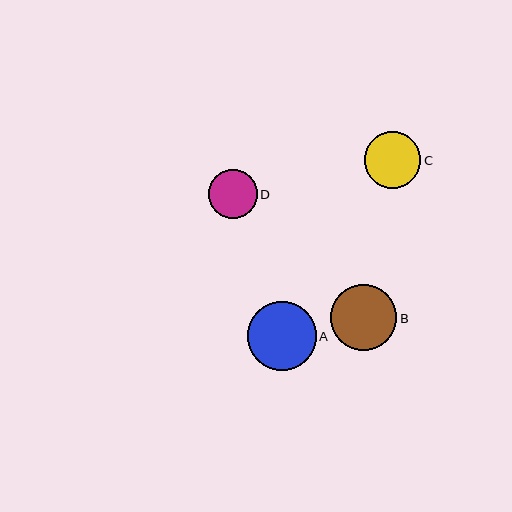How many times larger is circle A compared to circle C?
Circle A is approximately 1.2 times the size of circle C.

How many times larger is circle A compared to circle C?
Circle A is approximately 1.2 times the size of circle C.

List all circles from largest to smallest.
From largest to smallest: A, B, C, D.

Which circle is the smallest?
Circle D is the smallest with a size of approximately 49 pixels.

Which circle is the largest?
Circle A is the largest with a size of approximately 69 pixels.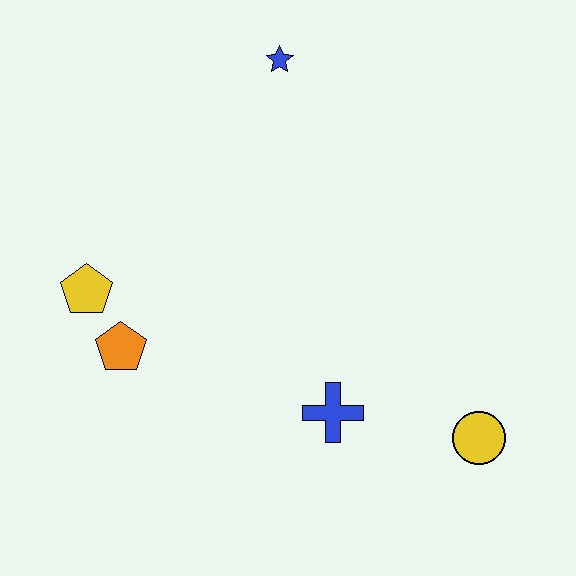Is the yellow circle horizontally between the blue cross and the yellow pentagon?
No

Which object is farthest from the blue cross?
The blue star is farthest from the blue cross.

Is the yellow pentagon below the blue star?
Yes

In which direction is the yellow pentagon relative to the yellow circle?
The yellow pentagon is to the left of the yellow circle.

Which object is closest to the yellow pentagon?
The orange pentagon is closest to the yellow pentagon.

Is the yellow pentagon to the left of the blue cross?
Yes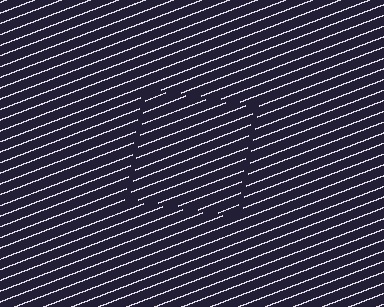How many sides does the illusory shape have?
4 sides — the line-ends trace a square.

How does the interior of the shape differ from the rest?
The interior of the shape contains the same grating, shifted by half a period — the contour is defined by the phase discontinuity where line-ends from the inner and outer gratings abut.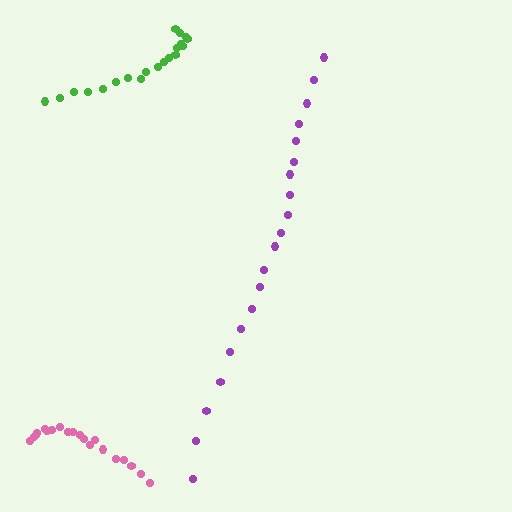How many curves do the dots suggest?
There are 3 distinct paths.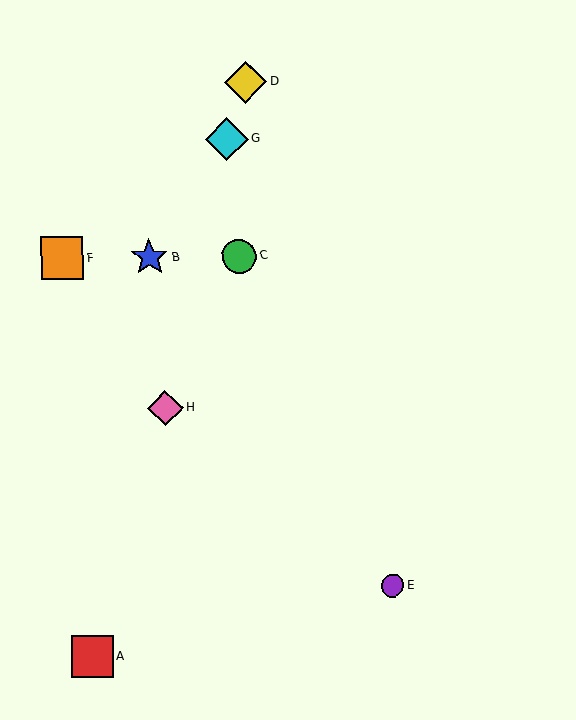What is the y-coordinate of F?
Object F is at y≈258.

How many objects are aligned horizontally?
3 objects (B, C, F) are aligned horizontally.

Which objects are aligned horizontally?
Objects B, C, F are aligned horizontally.